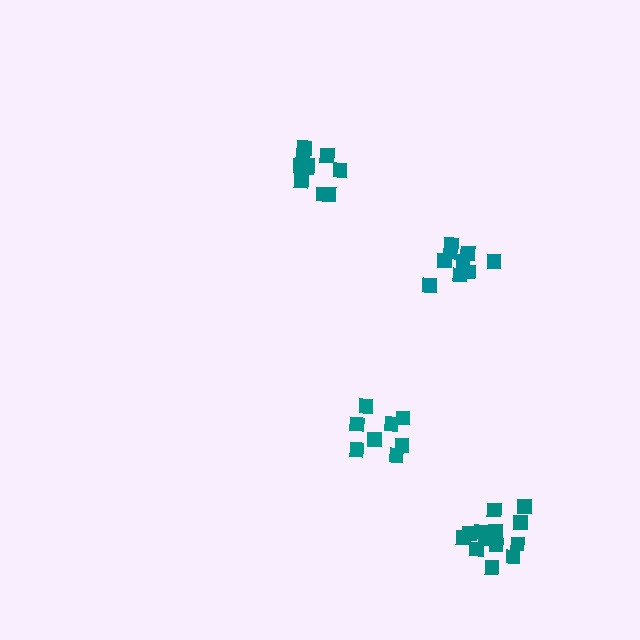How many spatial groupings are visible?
There are 4 spatial groupings.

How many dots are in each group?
Group 1: 8 dots, Group 2: 10 dots, Group 3: 9 dots, Group 4: 13 dots (40 total).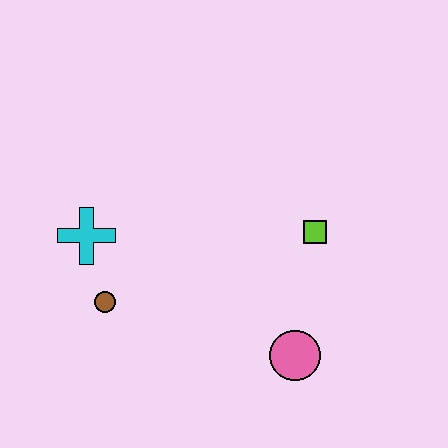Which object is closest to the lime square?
The pink circle is closest to the lime square.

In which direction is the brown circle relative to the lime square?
The brown circle is to the left of the lime square.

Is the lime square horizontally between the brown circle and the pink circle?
No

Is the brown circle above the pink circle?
Yes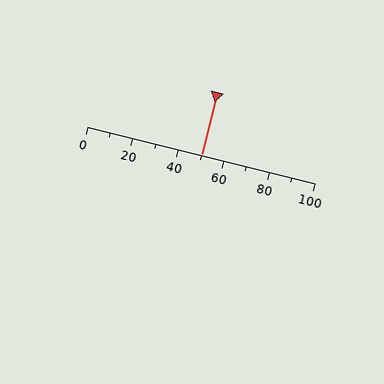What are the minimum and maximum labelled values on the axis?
The axis runs from 0 to 100.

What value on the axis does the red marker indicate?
The marker indicates approximately 50.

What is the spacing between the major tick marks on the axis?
The major ticks are spaced 20 apart.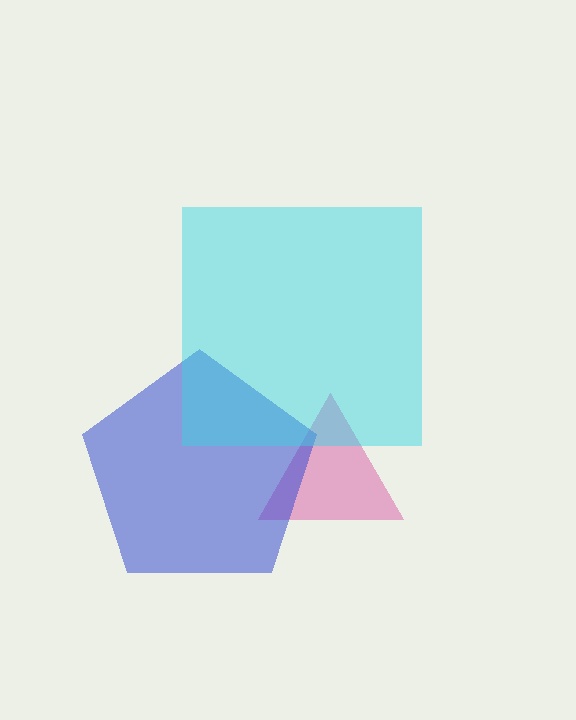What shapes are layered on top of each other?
The layered shapes are: a pink triangle, a blue pentagon, a cyan square.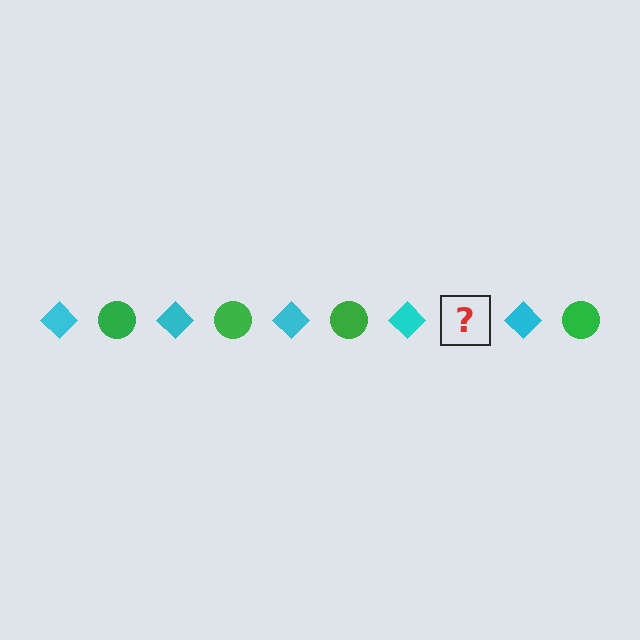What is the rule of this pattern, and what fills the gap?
The rule is that the pattern alternates between cyan diamond and green circle. The gap should be filled with a green circle.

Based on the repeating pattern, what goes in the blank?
The blank should be a green circle.